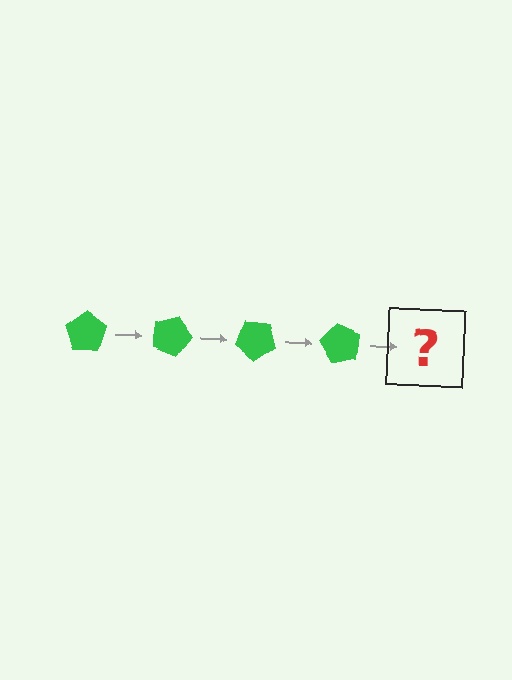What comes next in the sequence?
The next element should be a green pentagon rotated 80 degrees.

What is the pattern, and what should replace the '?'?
The pattern is that the pentagon rotates 20 degrees each step. The '?' should be a green pentagon rotated 80 degrees.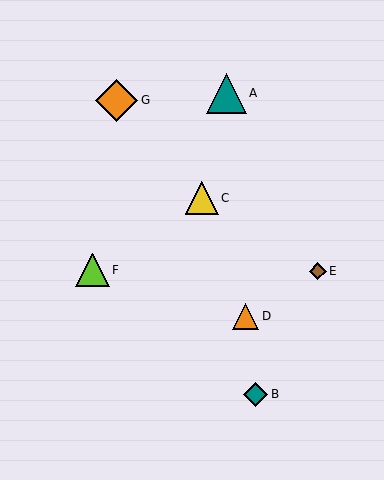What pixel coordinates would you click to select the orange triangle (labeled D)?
Click at (246, 316) to select the orange triangle D.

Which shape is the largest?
The orange diamond (labeled G) is the largest.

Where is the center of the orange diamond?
The center of the orange diamond is at (117, 100).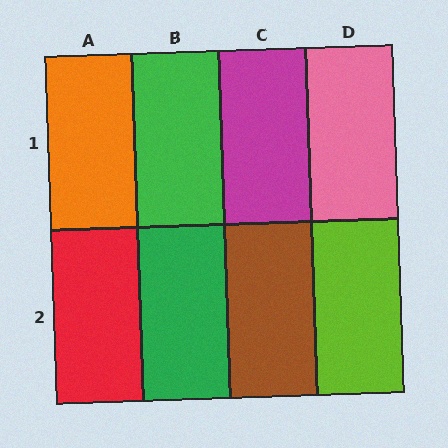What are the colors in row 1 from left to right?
Orange, green, magenta, pink.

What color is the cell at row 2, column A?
Red.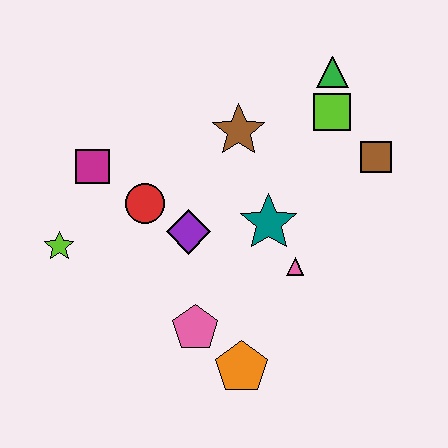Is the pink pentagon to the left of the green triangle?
Yes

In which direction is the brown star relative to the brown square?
The brown star is to the left of the brown square.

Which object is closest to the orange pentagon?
The pink pentagon is closest to the orange pentagon.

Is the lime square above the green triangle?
No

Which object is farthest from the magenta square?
The brown square is farthest from the magenta square.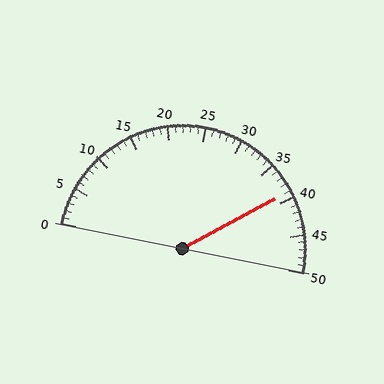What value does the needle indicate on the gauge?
The needle indicates approximately 39.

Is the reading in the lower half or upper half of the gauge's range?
The reading is in the upper half of the range (0 to 50).